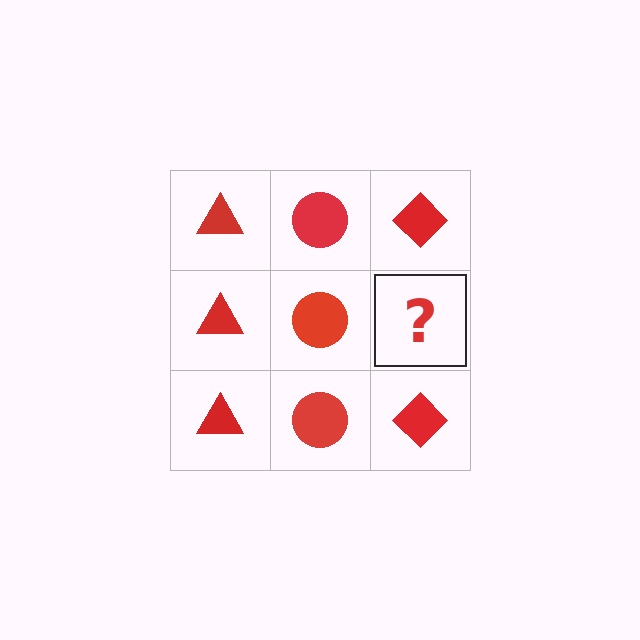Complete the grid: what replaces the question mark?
The question mark should be replaced with a red diamond.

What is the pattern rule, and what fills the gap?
The rule is that each column has a consistent shape. The gap should be filled with a red diamond.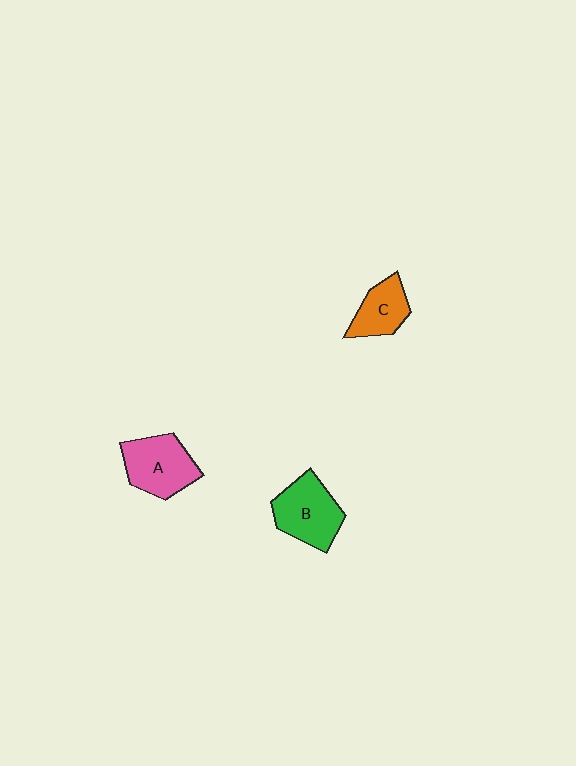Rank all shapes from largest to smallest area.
From largest to smallest: B (green), A (pink), C (orange).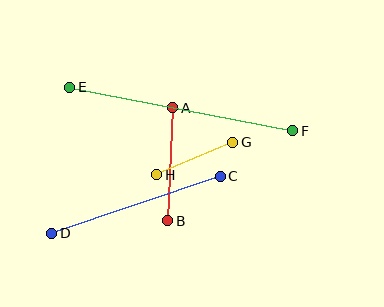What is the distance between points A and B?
The distance is approximately 113 pixels.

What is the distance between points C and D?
The distance is approximately 178 pixels.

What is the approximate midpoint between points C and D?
The midpoint is at approximately (136, 205) pixels.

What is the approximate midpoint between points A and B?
The midpoint is at approximately (170, 164) pixels.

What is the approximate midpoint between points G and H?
The midpoint is at approximately (195, 159) pixels.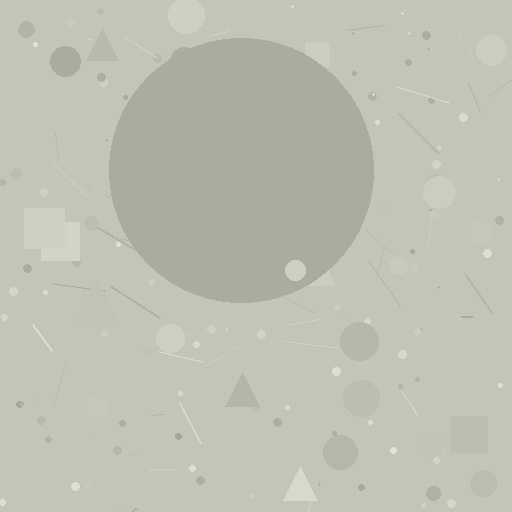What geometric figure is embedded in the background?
A circle is embedded in the background.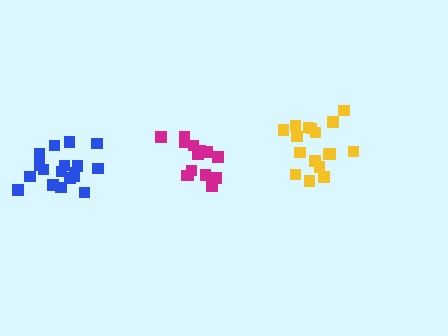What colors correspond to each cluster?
The clusters are colored: yellow, magenta, blue.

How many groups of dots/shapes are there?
There are 3 groups.